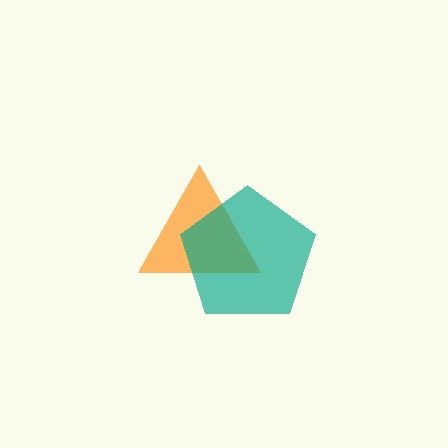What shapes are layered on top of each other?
The layered shapes are: an orange triangle, a teal pentagon.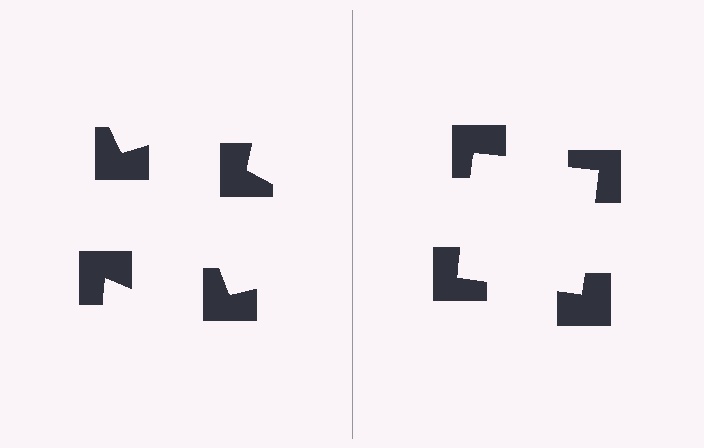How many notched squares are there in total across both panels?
8 — 4 on each side.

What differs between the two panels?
The notched squares are positioned identically on both sides; only the wedge orientations differ. On the right they align to a square; on the left they are misaligned.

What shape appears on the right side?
An illusory square.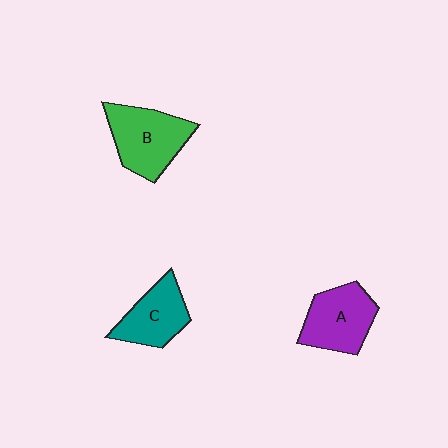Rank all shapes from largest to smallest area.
From largest to smallest: B (green), A (purple), C (teal).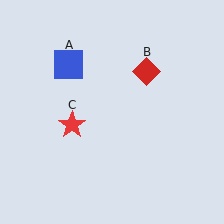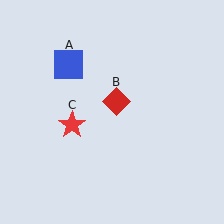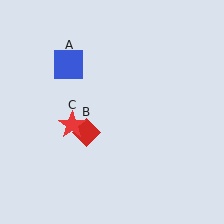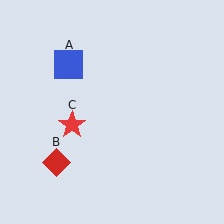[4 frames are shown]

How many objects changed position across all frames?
1 object changed position: red diamond (object B).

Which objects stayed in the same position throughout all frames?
Blue square (object A) and red star (object C) remained stationary.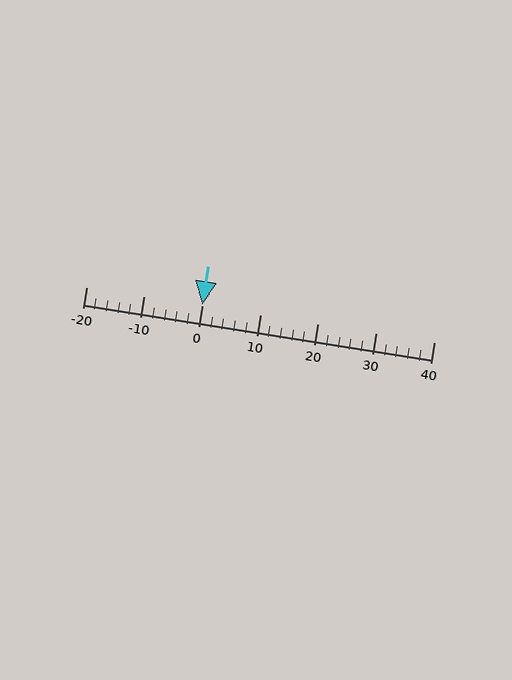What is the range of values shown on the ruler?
The ruler shows values from -20 to 40.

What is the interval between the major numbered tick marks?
The major tick marks are spaced 10 units apart.